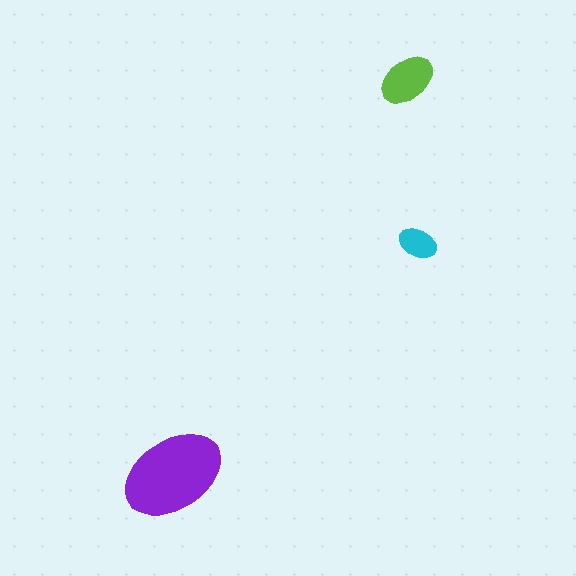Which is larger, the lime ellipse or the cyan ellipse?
The lime one.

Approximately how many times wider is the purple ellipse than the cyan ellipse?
About 2.5 times wider.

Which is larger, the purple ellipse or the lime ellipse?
The purple one.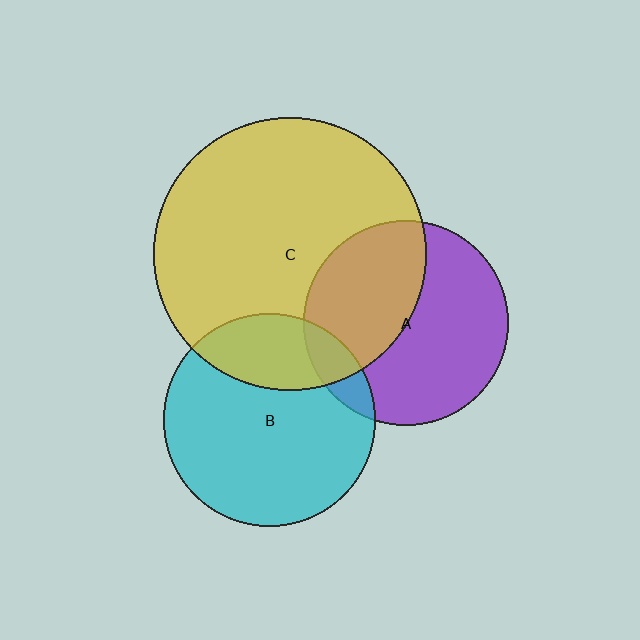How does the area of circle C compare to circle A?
Approximately 1.8 times.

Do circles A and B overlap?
Yes.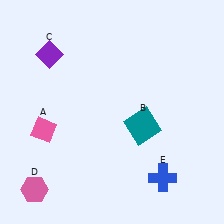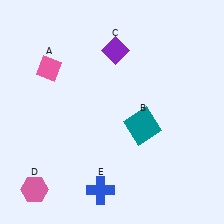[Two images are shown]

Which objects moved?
The objects that moved are: the pink diamond (A), the purple diamond (C), the blue cross (E).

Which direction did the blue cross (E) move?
The blue cross (E) moved left.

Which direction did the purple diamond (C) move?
The purple diamond (C) moved right.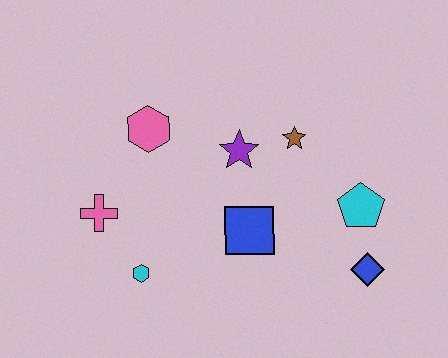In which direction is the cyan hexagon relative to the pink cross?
The cyan hexagon is below the pink cross.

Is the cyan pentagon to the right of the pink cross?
Yes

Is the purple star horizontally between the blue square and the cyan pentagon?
No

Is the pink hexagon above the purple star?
Yes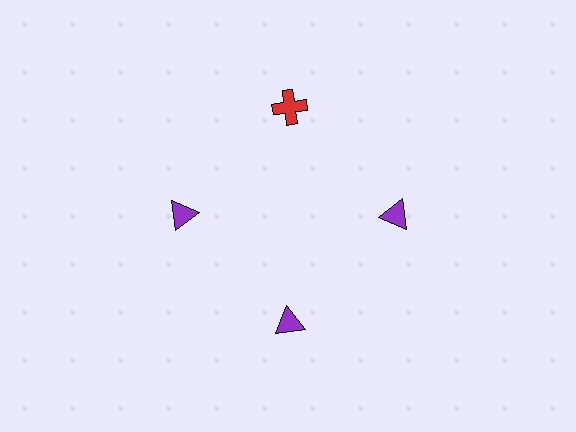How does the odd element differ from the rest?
It differs in both color (red instead of purple) and shape (cross instead of triangle).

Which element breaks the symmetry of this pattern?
The red cross at roughly the 12 o'clock position breaks the symmetry. All other shapes are purple triangles.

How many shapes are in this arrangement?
There are 4 shapes arranged in a ring pattern.